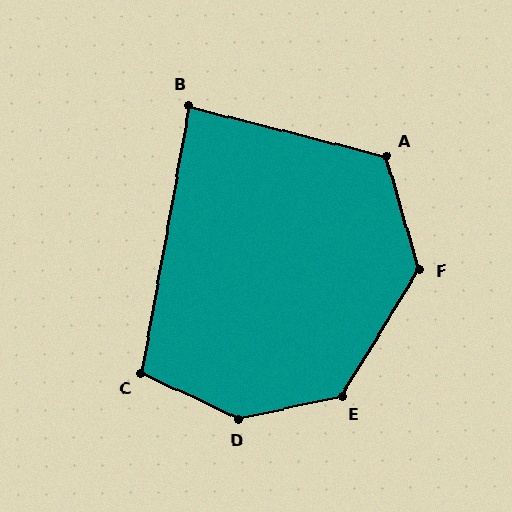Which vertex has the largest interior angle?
D, at approximately 142 degrees.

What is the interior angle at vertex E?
Approximately 134 degrees (obtuse).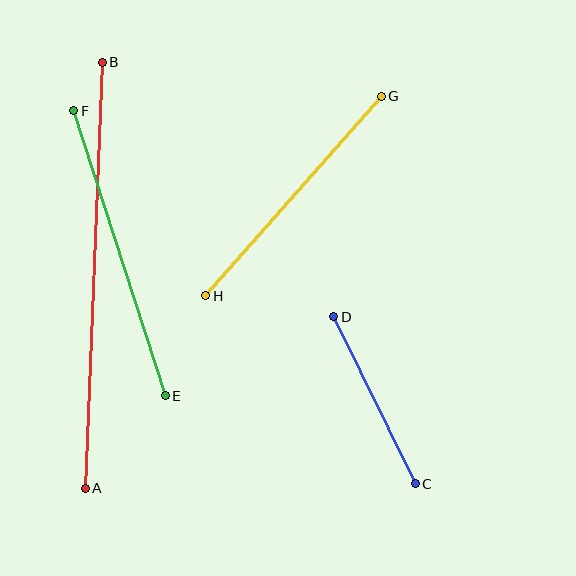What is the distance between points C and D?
The distance is approximately 186 pixels.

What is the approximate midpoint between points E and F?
The midpoint is at approximately (119, 253) pixels.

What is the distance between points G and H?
The distance is approximately 266 pixels.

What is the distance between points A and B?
The distance is approximately 427 pixels.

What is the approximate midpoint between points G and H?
The midpoint is at approximately (293, 196) pixels.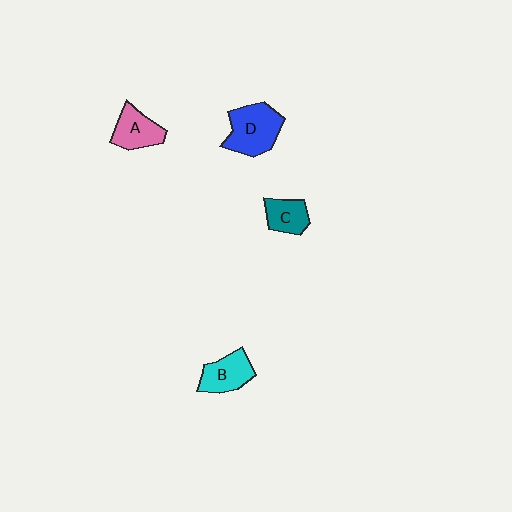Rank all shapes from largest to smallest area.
From largest to smallest: D (blue), B (cyan), A (pink), C (teal).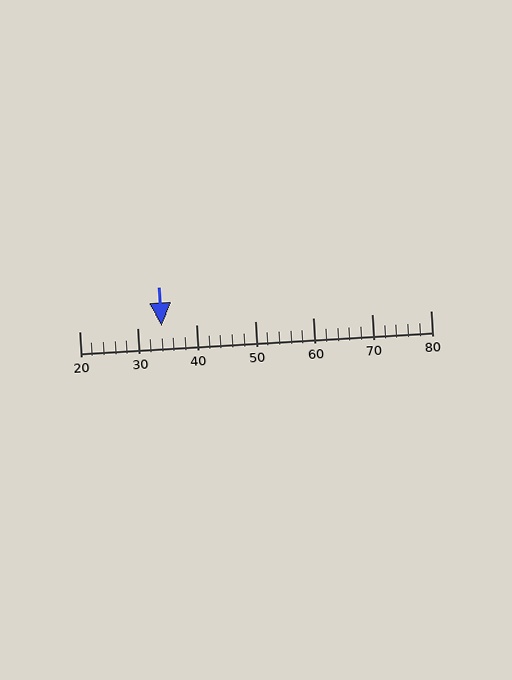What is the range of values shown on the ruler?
The ruler shows values from 20 to 80.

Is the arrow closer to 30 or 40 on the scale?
The arrow is closer to 30.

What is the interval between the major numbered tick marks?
The major tick marks are spaced 10 units apart.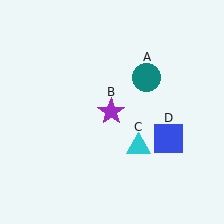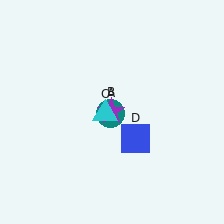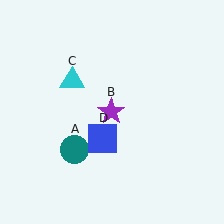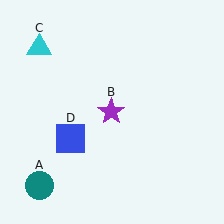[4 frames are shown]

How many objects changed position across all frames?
3 objects changed position: teal circle (object A), cyan triangle (object C), blue square (object D).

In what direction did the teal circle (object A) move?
The teal circle (object A) moved down and to the left.